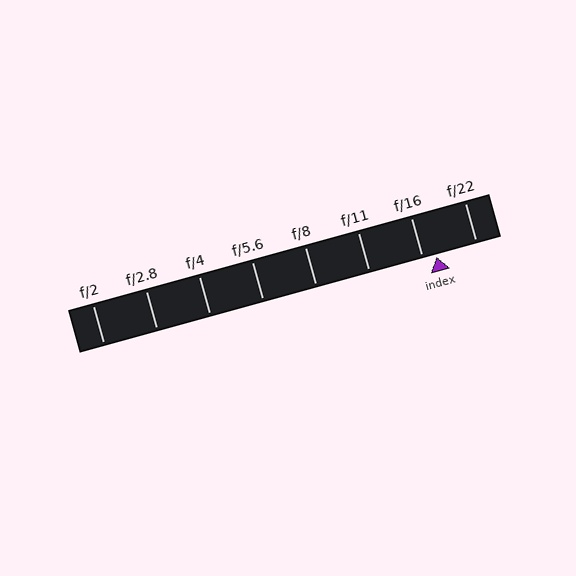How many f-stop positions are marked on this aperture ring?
There are 8 f-stop positions marked.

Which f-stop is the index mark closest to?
The index mark is closest to f/16.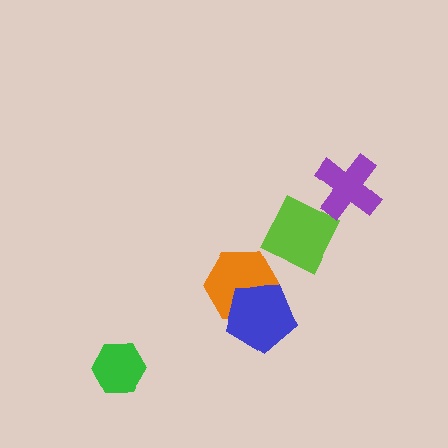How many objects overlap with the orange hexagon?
1 object overlaps with the orange hexagon.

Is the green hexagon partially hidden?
No, no other shape covers it.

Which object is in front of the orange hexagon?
The blue pentagon is in front of the orange hexagon.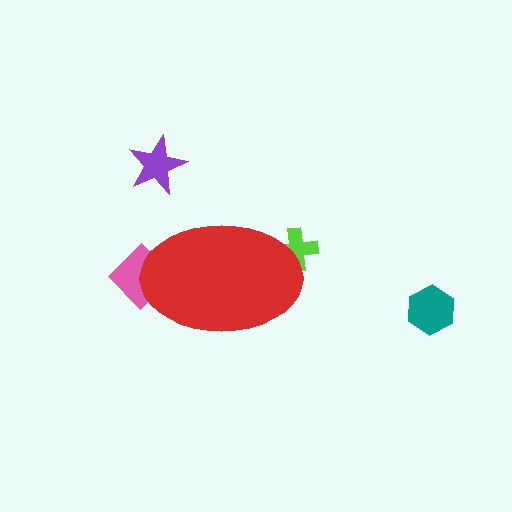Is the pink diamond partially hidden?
Yes, the pink diamond is partially hidden behind the red ellipse.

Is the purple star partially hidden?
No, the purple star is fully visible.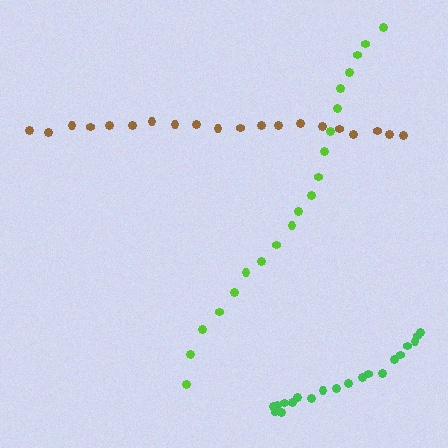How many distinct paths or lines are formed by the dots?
There are 3 distinct paths.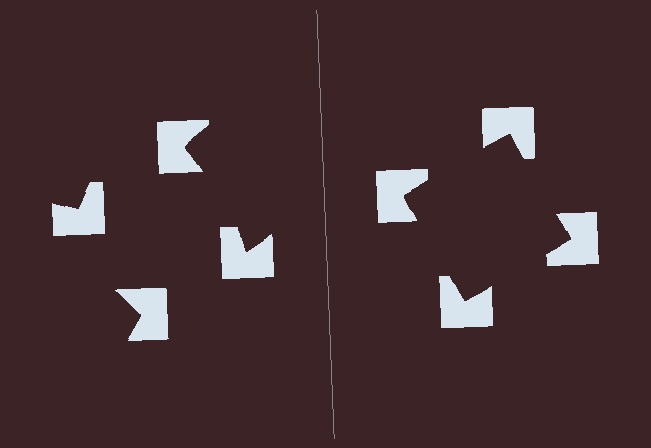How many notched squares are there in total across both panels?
8 — 4 on each side.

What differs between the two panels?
The notched squares are positioned identically on both sides; only the wedge orientations differ. On the right they align to a square; on the left they are misaligned.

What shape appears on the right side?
An illusory square.